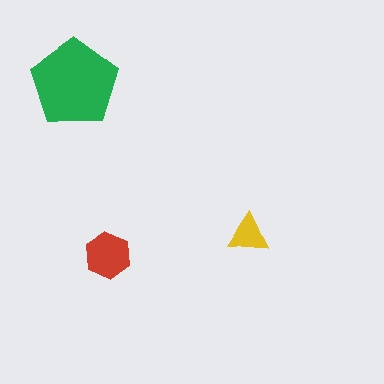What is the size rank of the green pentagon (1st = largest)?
1st.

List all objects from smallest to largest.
The yellow triangle, the red hexagon, the green pentagon.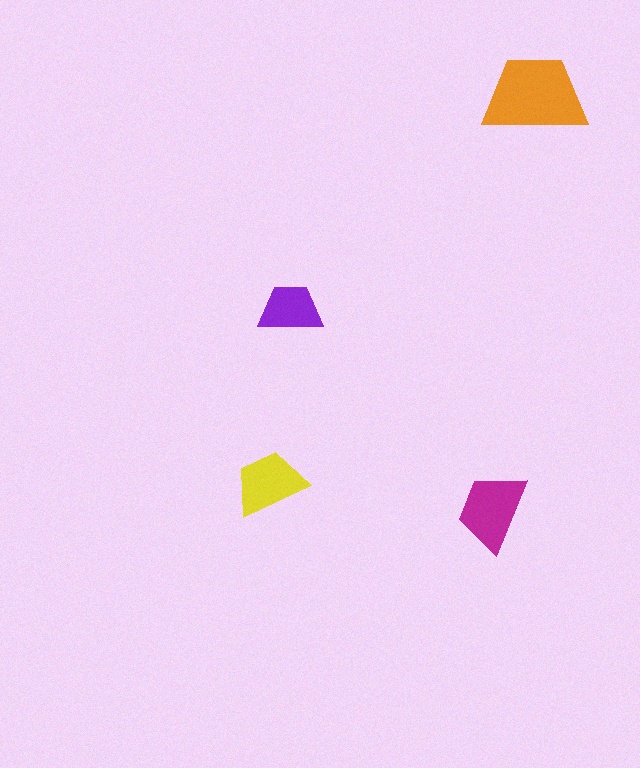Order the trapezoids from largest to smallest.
the orange one, the magenta one, the yellow one, the purple one.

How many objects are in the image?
There are 4 objects in the image.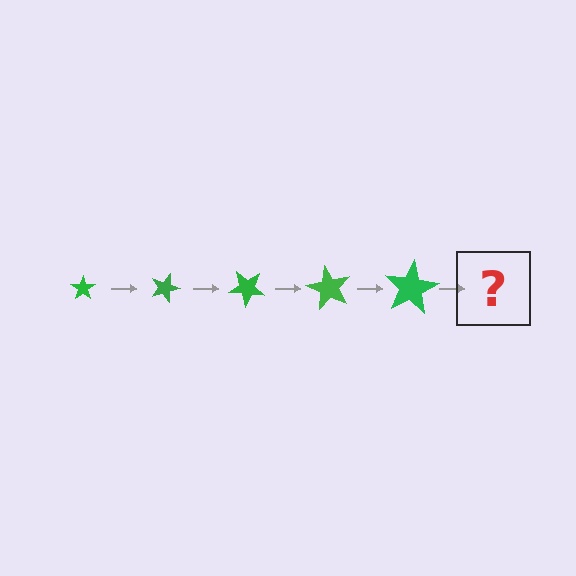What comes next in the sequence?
The next element should be a star, larger than the previous one and rotated 100 degrees from the start.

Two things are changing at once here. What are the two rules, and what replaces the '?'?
The two rules are that the star grows larger each step and it rotates 20 degrees each step. The '?' should be a star, larger than the previous one and rotated 100 degrees from the start.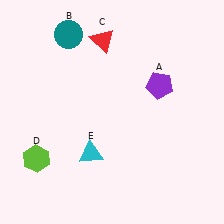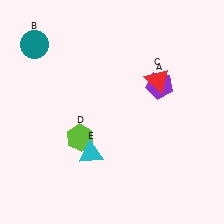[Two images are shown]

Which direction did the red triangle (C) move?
The red triangle (C) moved right.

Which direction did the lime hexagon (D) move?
The lime hexagon (D) moved right.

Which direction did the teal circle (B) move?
The teal circle (B) moved left.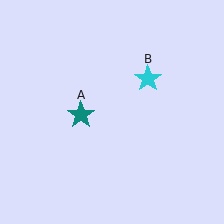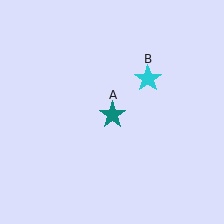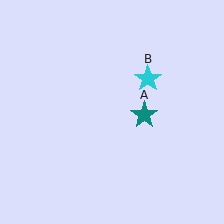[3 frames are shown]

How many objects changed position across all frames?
1 object changed position: teal star (object A).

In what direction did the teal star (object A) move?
The teal star (object A) moved right.